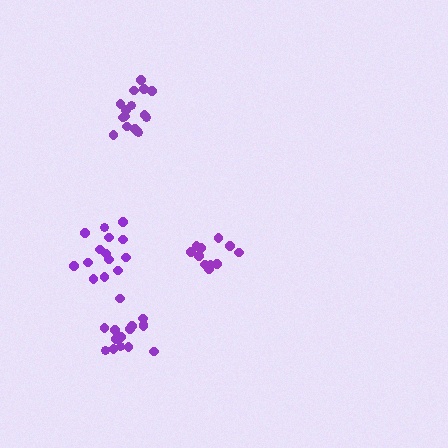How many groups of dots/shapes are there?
There are 4 groups.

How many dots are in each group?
Group 1: 16 dots, Group 2: 11 dots, Group 3: 14 dots, Group 4: 15 dots (56 total).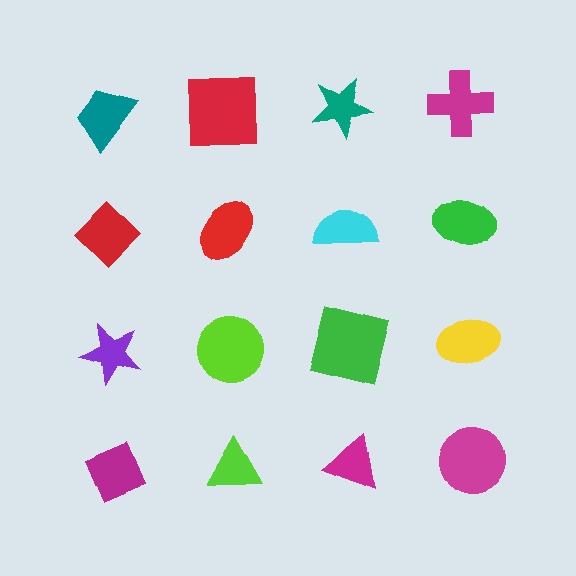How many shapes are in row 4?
4 shapes.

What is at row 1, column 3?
A teal star.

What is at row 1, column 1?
A teal trapezoid.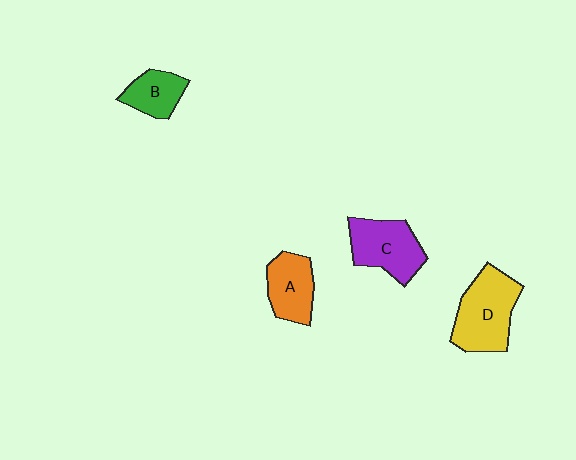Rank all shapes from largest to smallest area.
From largest to smallest: D (yellow), C (purple), A (orange), B (green).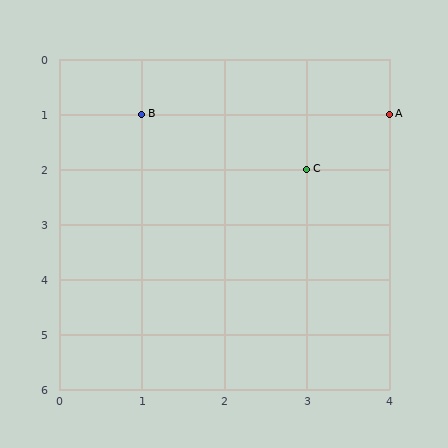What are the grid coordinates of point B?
Point B is at grid coordinates (1, 1).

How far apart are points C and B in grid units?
Points C and B are 2 columns and 1 row apart (about 2.2 grid units diagonally).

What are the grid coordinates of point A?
Point A is at grid coordinates (4, 1).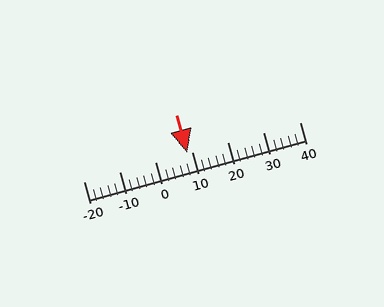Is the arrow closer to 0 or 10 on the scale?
The arrow is closer to 10.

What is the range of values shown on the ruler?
The ruler shows values from -20 to 40.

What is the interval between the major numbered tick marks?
The major tick marks are spaced 10 units apart.